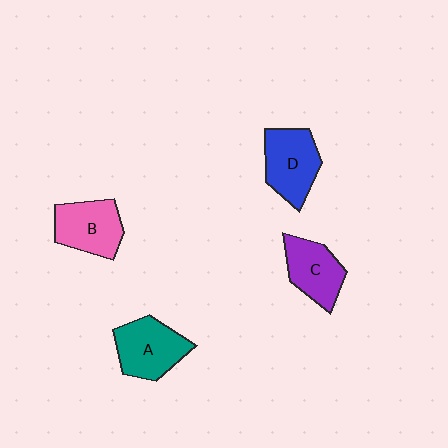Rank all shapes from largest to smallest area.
From largest to smallest: A (teal), D (blue), B (pink), C (purple).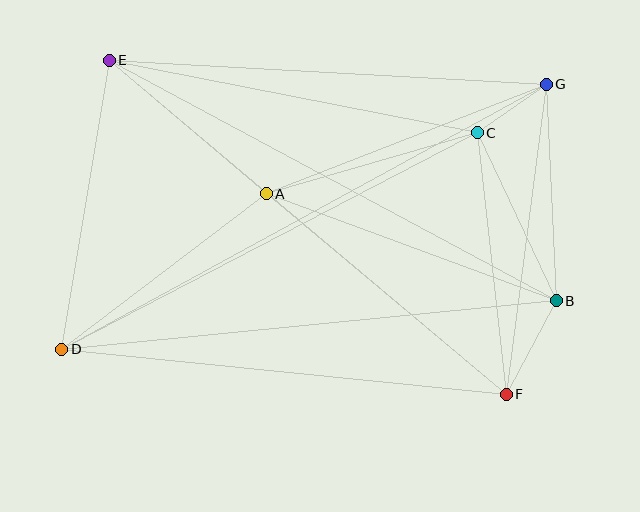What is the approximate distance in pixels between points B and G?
The distance between B and G is approximately 217 pixels.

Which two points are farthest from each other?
Points D and G are farthest from each other.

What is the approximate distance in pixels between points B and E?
The distance between B and E is approximately 507 pixels.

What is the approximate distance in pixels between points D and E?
The distance between D and E is approximately 293 pixels.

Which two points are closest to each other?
Points C and G are closest to each other.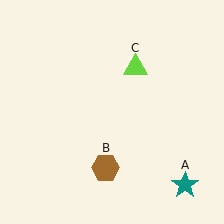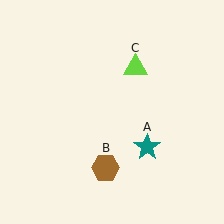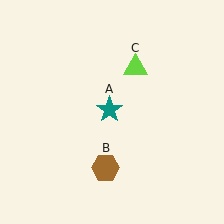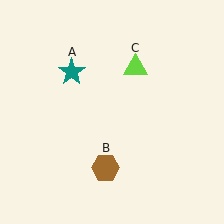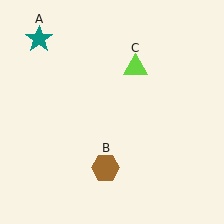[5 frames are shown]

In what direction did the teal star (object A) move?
The teal star (object A) moved up and to the left.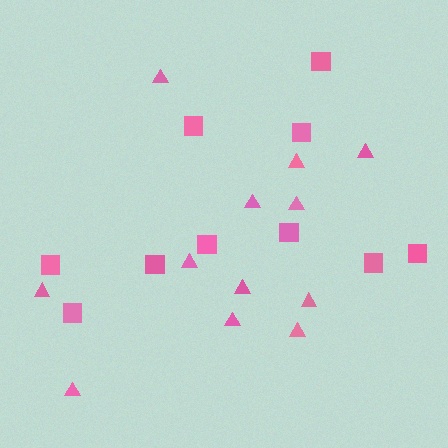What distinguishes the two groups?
There are 2 groups: one group of squares (10) and one group of triangles (12).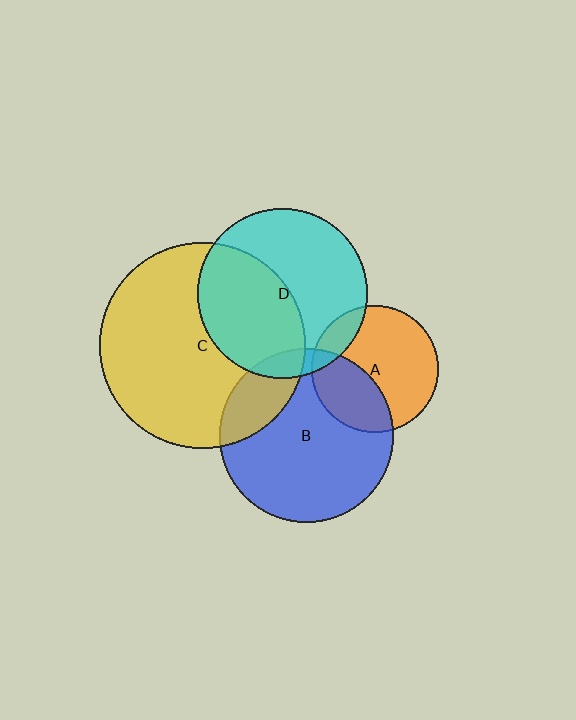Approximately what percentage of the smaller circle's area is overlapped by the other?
Approximately 10%.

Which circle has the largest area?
Circle C (yellow).